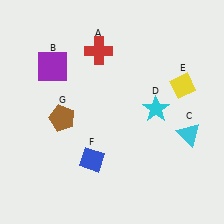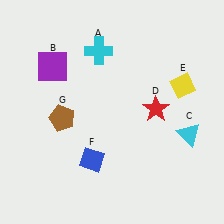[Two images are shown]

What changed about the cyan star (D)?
In Image 1, D is cyan. In Image 2, it changed to red.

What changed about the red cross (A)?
In Image 1, A is red. In Image 2, it changed to cyan.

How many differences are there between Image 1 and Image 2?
There are 2 differences between the two images.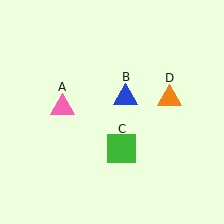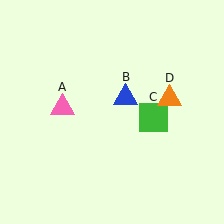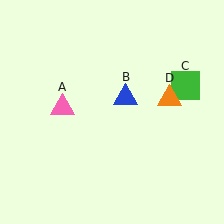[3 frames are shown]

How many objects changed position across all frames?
1 object changed position: green square (object C).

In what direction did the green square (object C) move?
The green square (object C) moved up and to the right.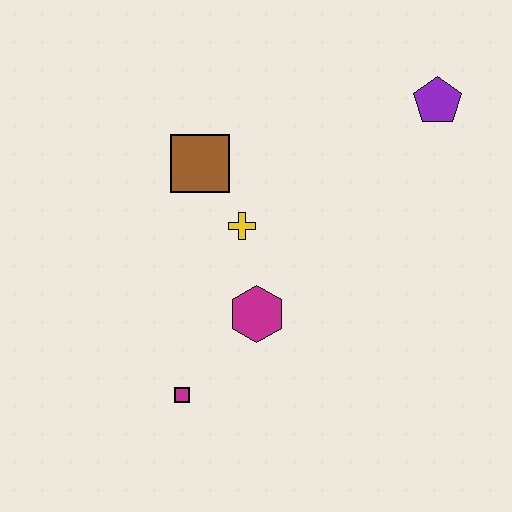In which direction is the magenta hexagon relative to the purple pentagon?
The magenta hexagon is below the purple pentagon.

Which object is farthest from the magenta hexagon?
The purple pentagon is farthest from the magenta hexagon.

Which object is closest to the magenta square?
The magenta hexagon is closest to the magenta square.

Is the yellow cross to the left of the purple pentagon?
Yes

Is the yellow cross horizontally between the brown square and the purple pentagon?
Yes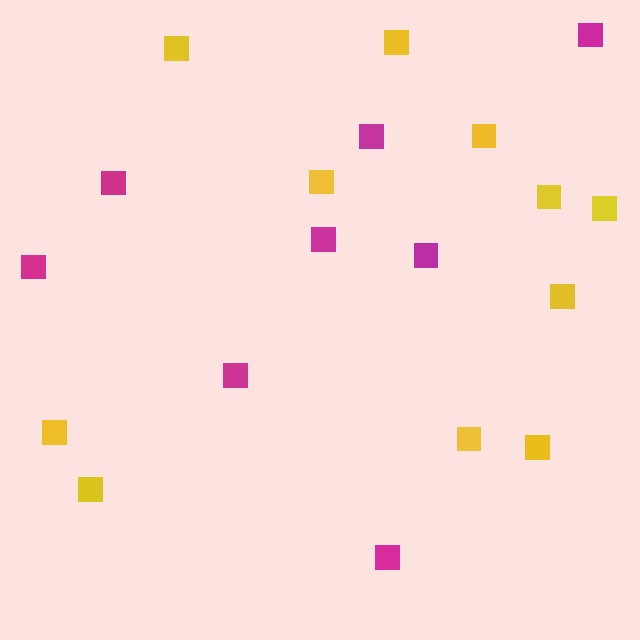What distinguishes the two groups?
There are 2 groups: one group of magenta squares (8) and one group of yellow squares (11).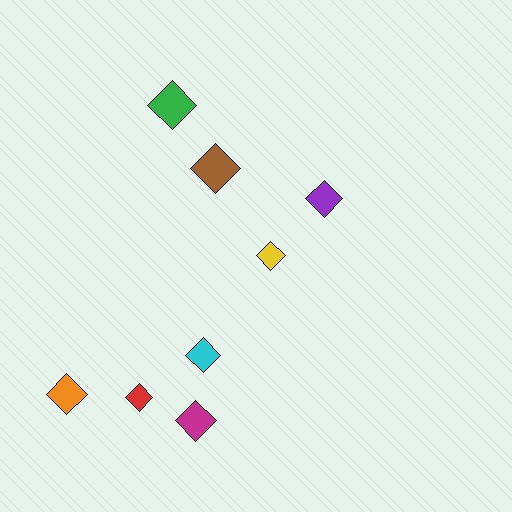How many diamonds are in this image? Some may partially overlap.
There are 8 diamonds.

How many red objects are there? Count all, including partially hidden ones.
There is 1 red object.